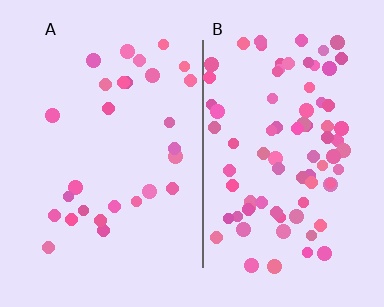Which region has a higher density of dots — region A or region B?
B (the right).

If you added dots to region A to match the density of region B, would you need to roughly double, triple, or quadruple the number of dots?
Approximately triple.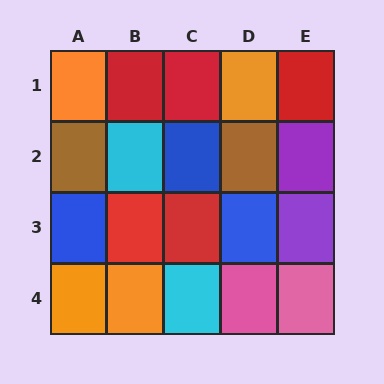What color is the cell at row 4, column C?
Cyan.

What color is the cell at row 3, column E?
Purple.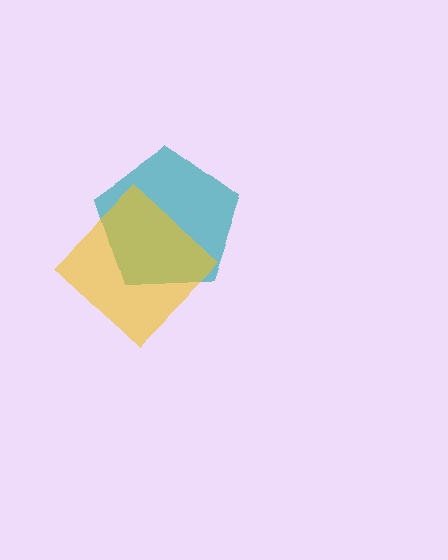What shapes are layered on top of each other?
The layered shapes are: a teal pentagon, a yellow diamond.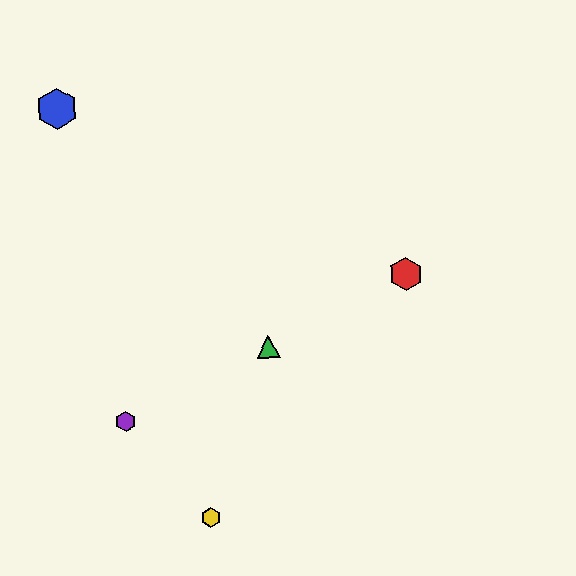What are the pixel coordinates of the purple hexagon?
The purple hexagon is at (125, 422).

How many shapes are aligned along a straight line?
3 shapes (the red hexagon, the green triangle, the purple hexagon) are aligned along a straight line.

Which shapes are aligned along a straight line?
The red hexagon, the green triangle, the purple hexagon are aligned along a straight line.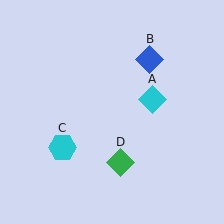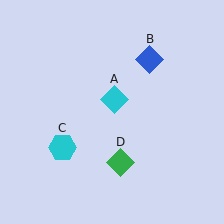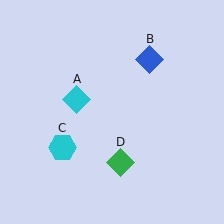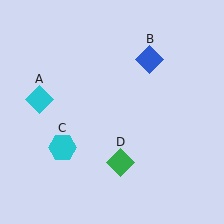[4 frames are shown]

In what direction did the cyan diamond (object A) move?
The cyan diamond (object A) moved left.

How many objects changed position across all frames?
1 object changed position: cyan diamond (object A).